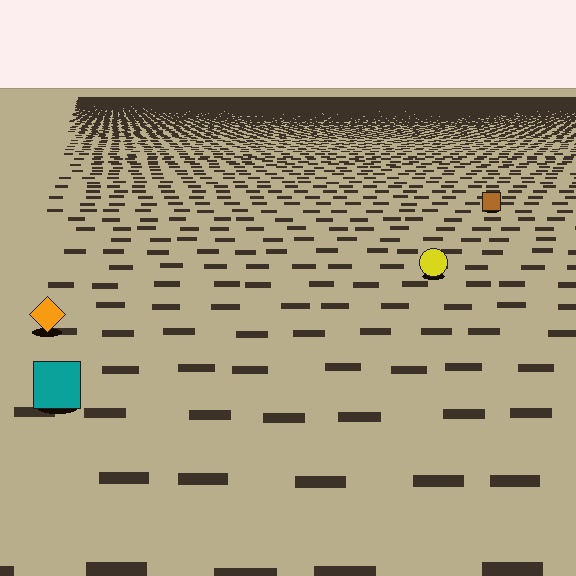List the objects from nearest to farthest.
From nearest to farthest: the teal square, the orange diamond, the yellow circle, the brown square.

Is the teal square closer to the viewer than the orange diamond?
Yes. The teal square is closer — you can tell from the texture gradient: the ground texture is coarser near it.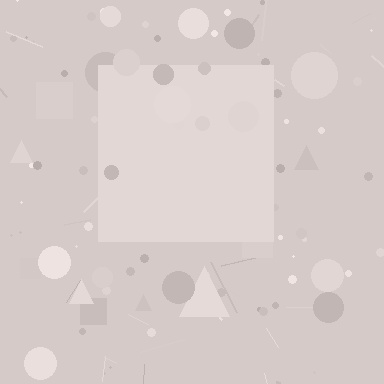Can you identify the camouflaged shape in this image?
The camouflaged shape is a square.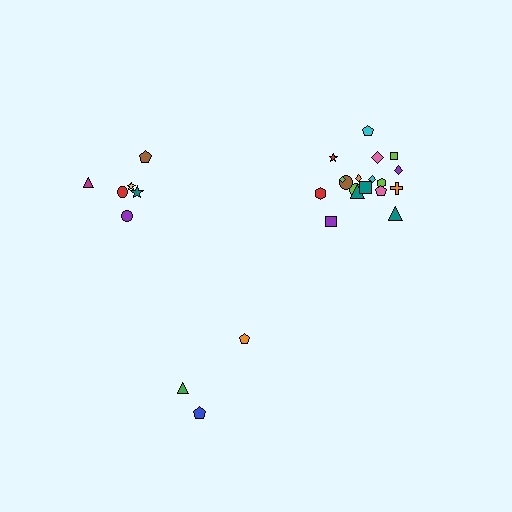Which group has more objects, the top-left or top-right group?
The top-right group.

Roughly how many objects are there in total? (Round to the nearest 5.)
Roughly 25 objects in total.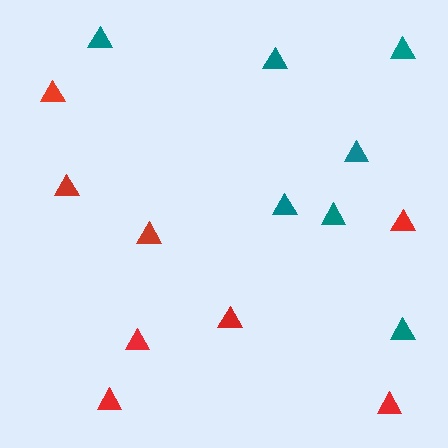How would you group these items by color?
There are 2 groups: one group of teal triangles (7) and one group of red triangles (8).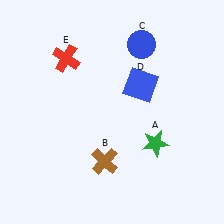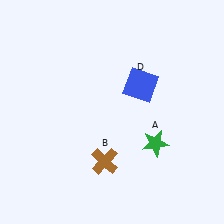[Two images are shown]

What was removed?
The red cross (E), the blue circle (C) were removed in Image 2.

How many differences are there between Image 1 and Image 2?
There are 2 differences between the two images.